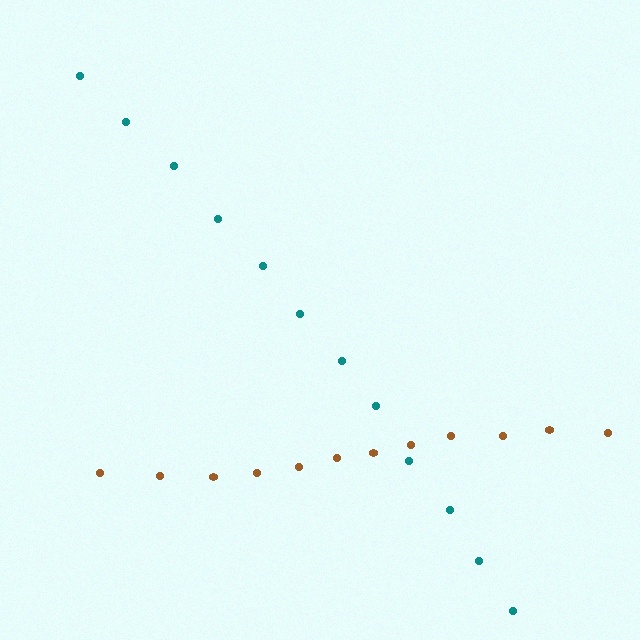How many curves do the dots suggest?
There are 2 distinct paths.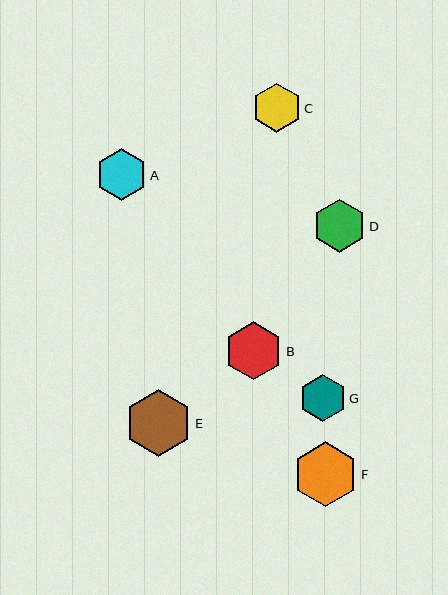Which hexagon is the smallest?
Hexagon G is the smallest with a size of approximately 47 pixels.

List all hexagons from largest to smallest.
From largest to smallest: E, F, B, D, A, C, G.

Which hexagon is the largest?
Hexagon E is the largest with a size of approximately 67 pixels.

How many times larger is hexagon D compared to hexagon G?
Hexagon D is approximately 1.1 times the size of hexagon G.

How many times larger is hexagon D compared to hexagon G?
Hexagon D is approximately 1.1 times the size of hexagon G.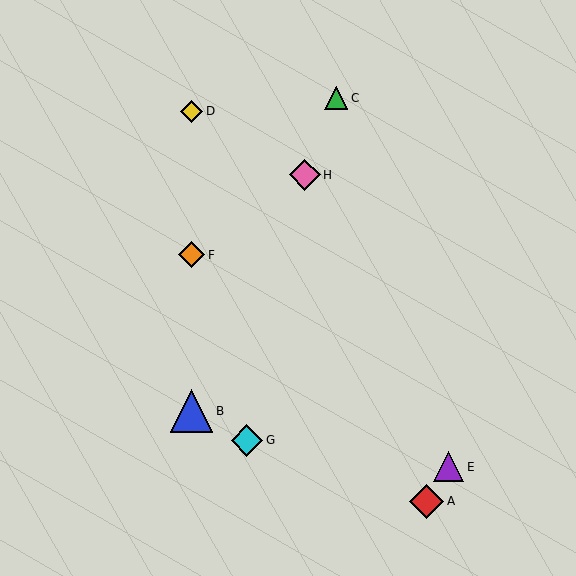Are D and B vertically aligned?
Yes, both are at x≈192.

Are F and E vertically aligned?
No, F is at x≈192 and E is at x≈449.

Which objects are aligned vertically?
Objects B, D, F are aligned vertically.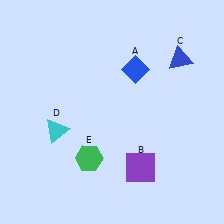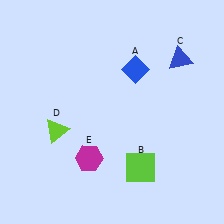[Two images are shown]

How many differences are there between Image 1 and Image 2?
There are 3 differences between the two images.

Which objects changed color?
B changed from purple to lime. D changed from cyan to lime. E changed from green to magenta.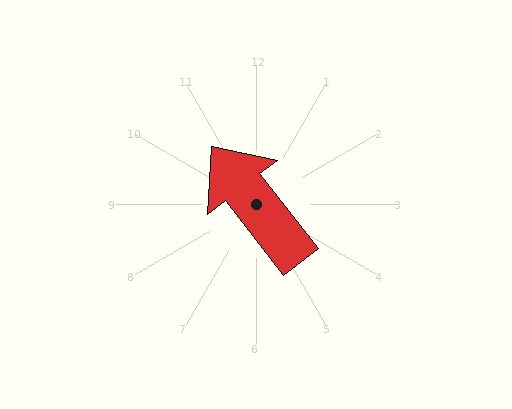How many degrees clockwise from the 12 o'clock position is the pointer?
Approximately 322 degrees.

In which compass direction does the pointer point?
Northwest.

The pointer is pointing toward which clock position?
Roughly 11 o'clock.